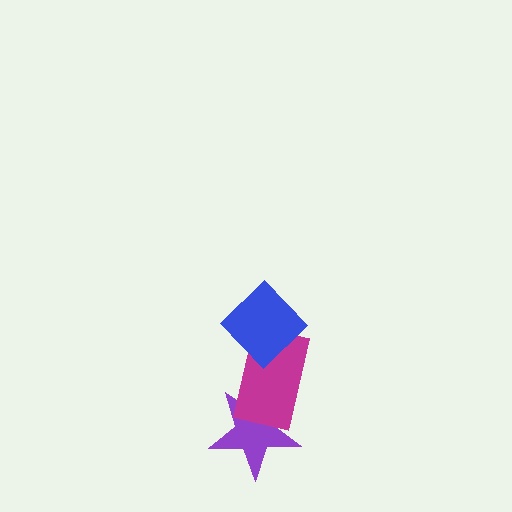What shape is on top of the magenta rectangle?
The blue diamond is on top of the magenta rectangle.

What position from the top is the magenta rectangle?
The magenta rectangle is 2nd from the top.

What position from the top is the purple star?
The purple star is 3rd from the top.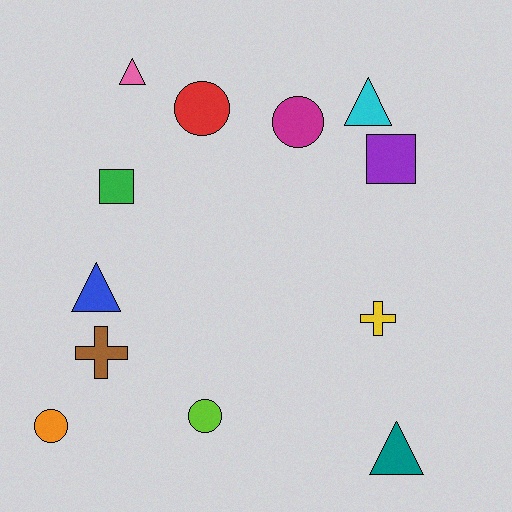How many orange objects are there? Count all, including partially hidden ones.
There is 1 orange object.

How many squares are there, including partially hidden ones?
There are 2 squares.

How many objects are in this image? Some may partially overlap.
There are 12 objects.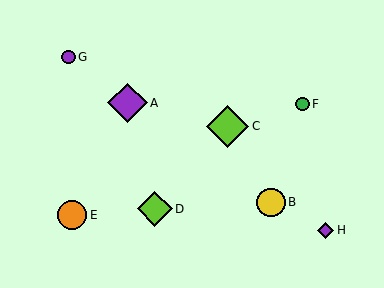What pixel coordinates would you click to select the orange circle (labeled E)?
Click at (72, 215) to select the orange circle E.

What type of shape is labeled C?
Shape C is a lime diamond.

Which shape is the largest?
The lime diamond (labeled C) is the largest.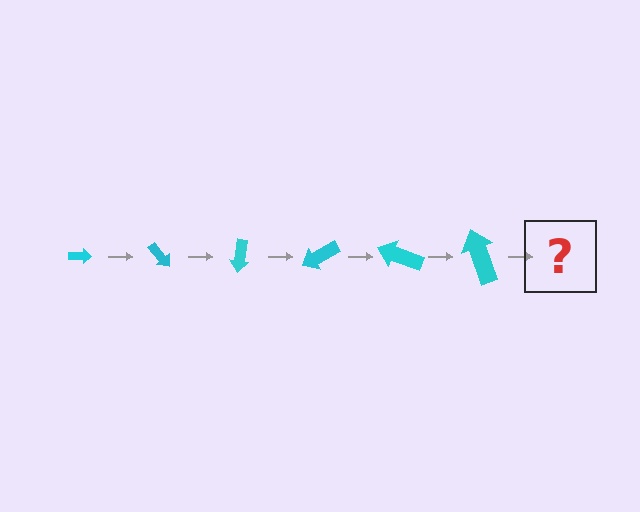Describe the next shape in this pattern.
It should be an arrow, larger than the previous one and rotated 300 degrees from the start.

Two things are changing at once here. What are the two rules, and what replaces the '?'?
The two rules are that the arrow grows larger each step and it rotates 50 degrees each step. The '?' should be an arrow, larger than the previous one and rotated 300 degrees from the start.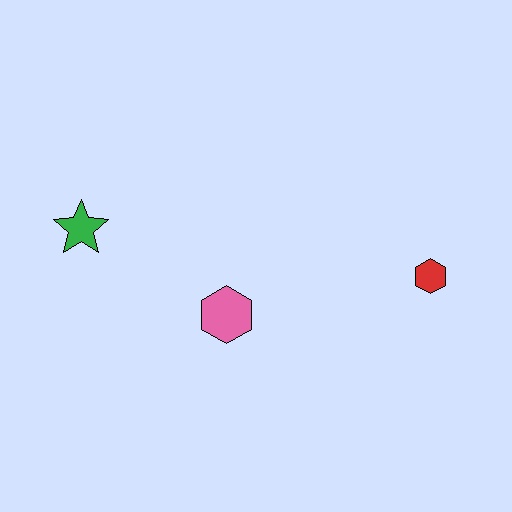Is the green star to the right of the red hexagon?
No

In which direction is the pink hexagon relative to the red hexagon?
The pink hexagon is to the left of the red hexagon.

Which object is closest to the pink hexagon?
The green star is closest to the pink hexagon.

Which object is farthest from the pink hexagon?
The red hexagon is farthest from the pink hexagon.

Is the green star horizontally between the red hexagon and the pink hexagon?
No